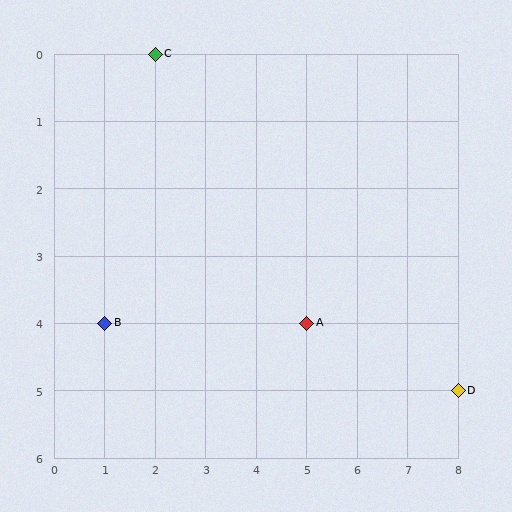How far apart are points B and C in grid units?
Points B and C are 1 column and 4 rows apart (about 4.1 grid units diagonally).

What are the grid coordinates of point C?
Point C is at grid coordinates (2, 0).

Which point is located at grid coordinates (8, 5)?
Point D is at (8, 5).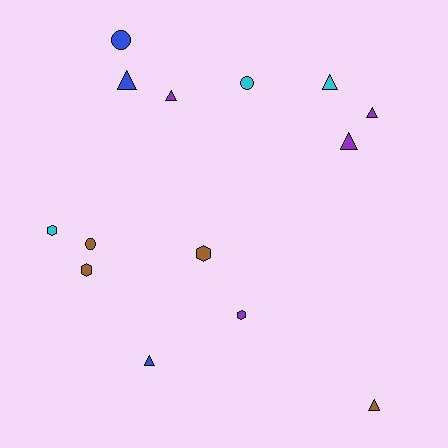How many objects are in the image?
There are 14 objects.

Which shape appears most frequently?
Triangle, with 7 objects.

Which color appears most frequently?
Brown, with 4 objects.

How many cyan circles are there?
There is 1 cyan circle.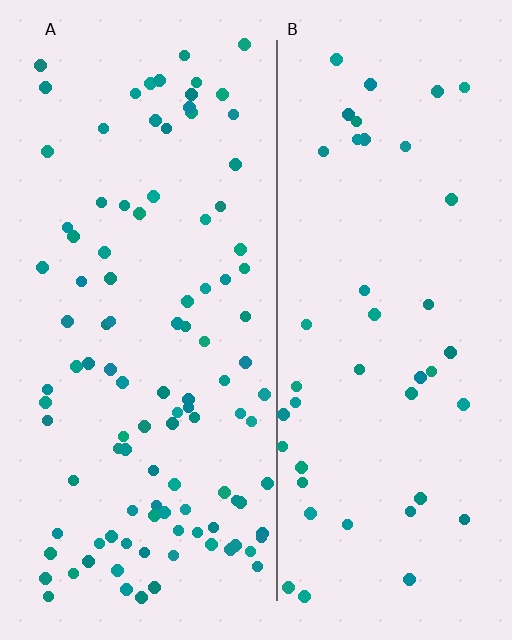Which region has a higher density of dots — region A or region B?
A (the left).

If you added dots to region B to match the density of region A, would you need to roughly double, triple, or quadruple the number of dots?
Approximately double.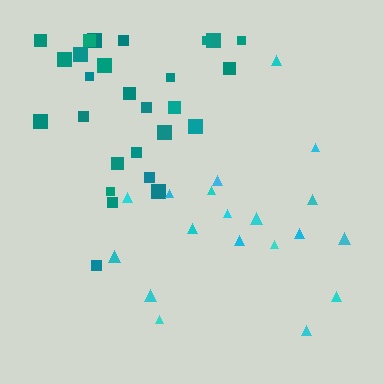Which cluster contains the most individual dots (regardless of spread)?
Teal (27).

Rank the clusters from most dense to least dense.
teal, cyan.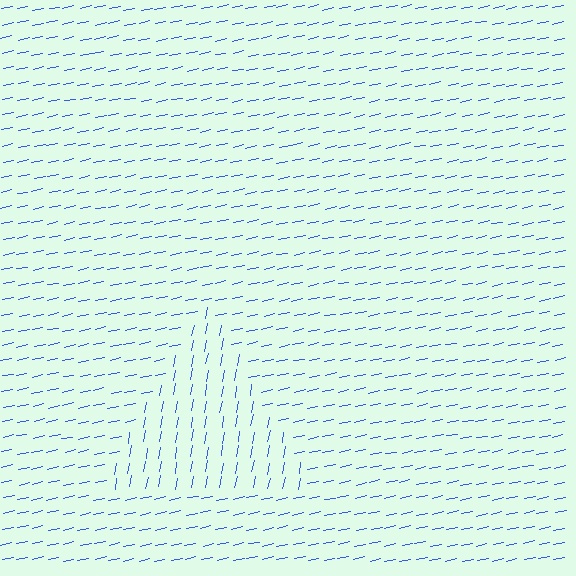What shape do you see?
I see a triangle.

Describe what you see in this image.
The image is filled with small blue line segments. A triangle region in the image has lines oriented differently from the surrounding lines, creating a visible texture boundary.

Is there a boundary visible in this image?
Yes, there is a texture boundary formed by a change in line orientation.